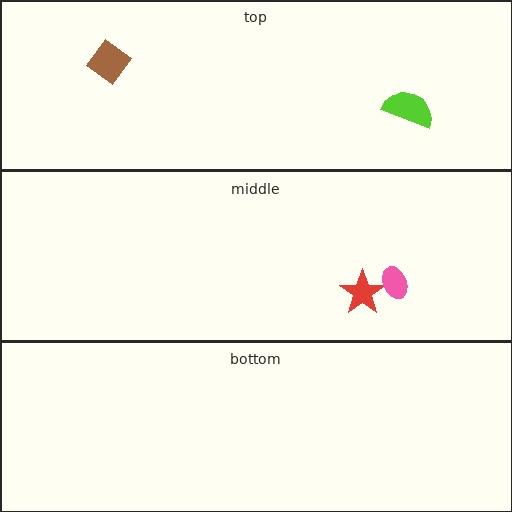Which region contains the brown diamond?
The top region.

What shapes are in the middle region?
The red star, the pink ellipse.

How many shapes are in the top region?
2.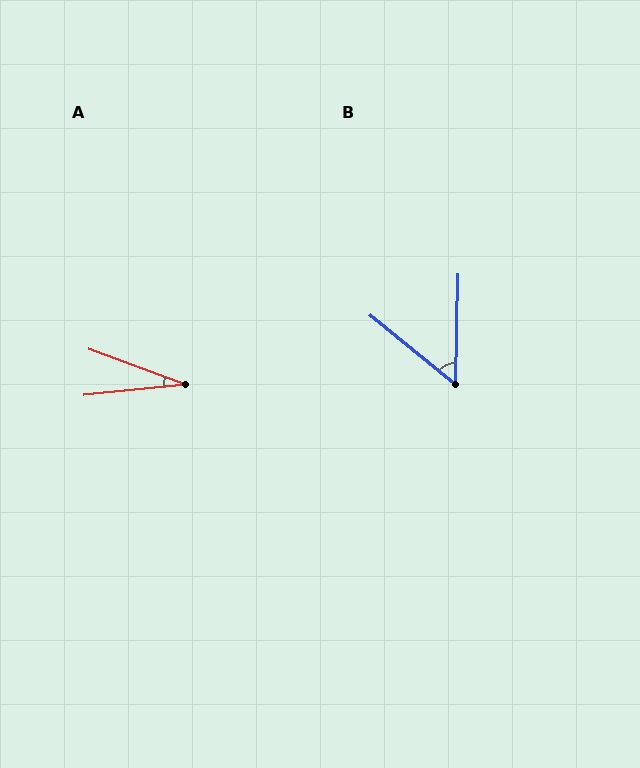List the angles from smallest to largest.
A (26°), B (52°).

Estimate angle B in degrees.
Approximately 52 degrees.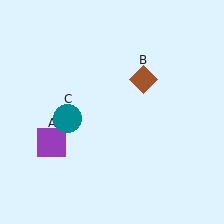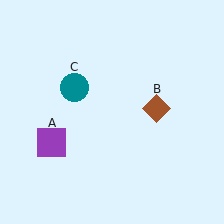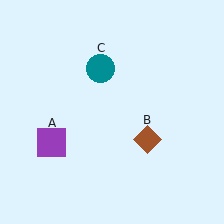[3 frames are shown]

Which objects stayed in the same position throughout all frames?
Purple square (object A) remained stationary.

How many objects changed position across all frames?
2 objects changed position: brown diamond (object B), teal circle (object C).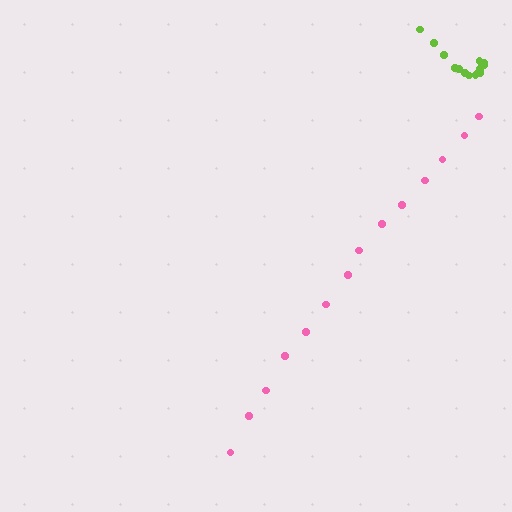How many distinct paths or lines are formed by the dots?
There are 2 distinct paths.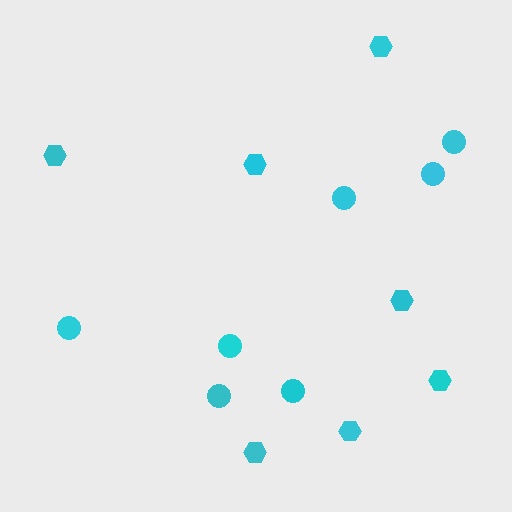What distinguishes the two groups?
There are 2 groups: one group of hexagons (7) and one group of circles (7).